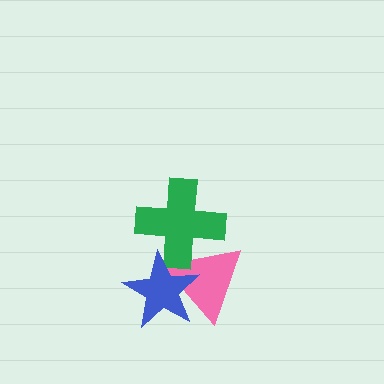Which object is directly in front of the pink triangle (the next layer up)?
The green cross is directly in front of the pink triangle.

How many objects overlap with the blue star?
2 objects overlap with the blue star.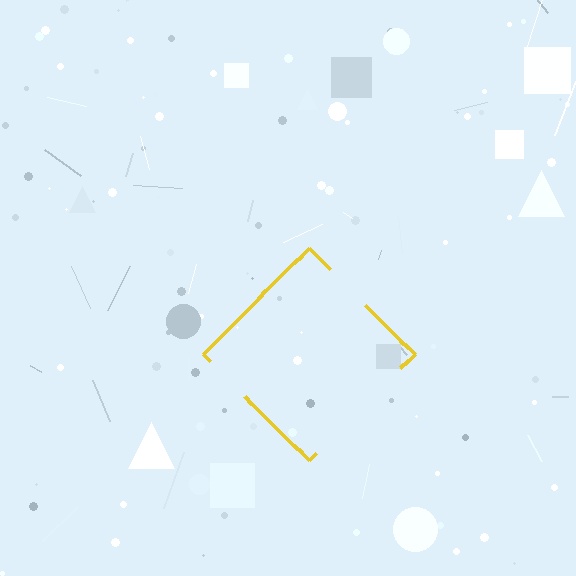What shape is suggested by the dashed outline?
The dashed outline suggests a diamond.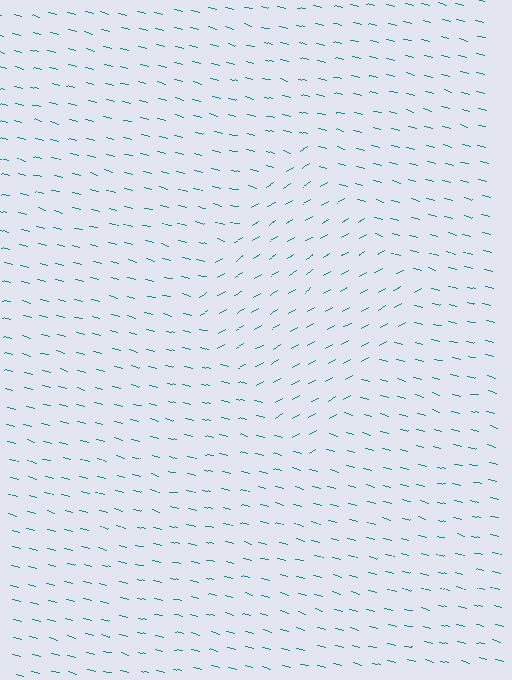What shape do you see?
I see a diamond.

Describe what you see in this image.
The image is filled with small teal line segments. A diamond region in the image has lines oriented differently from the surrounding lines, creating a visible texture boundary.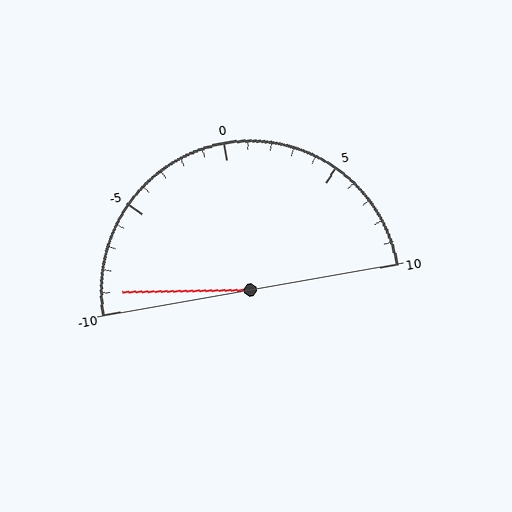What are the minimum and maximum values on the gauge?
The gauge ranges from -10 to 10.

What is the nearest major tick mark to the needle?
The nearest major tick mark is -10.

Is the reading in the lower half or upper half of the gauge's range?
The reading is in the lower half of the range (-10 to 10).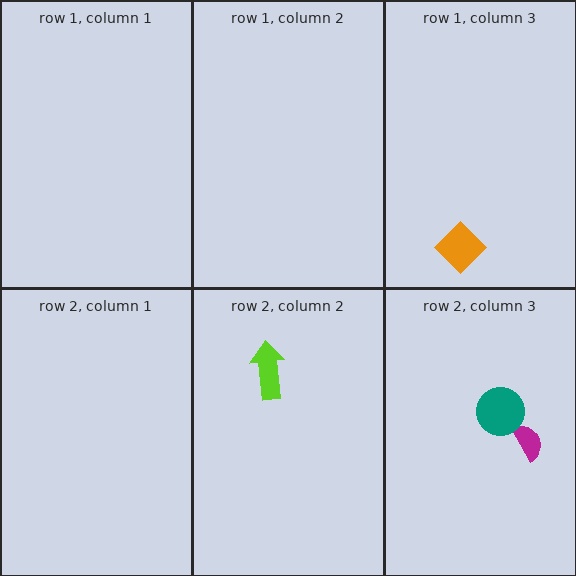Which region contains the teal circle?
The row 2, column 3 region.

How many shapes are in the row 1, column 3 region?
1.